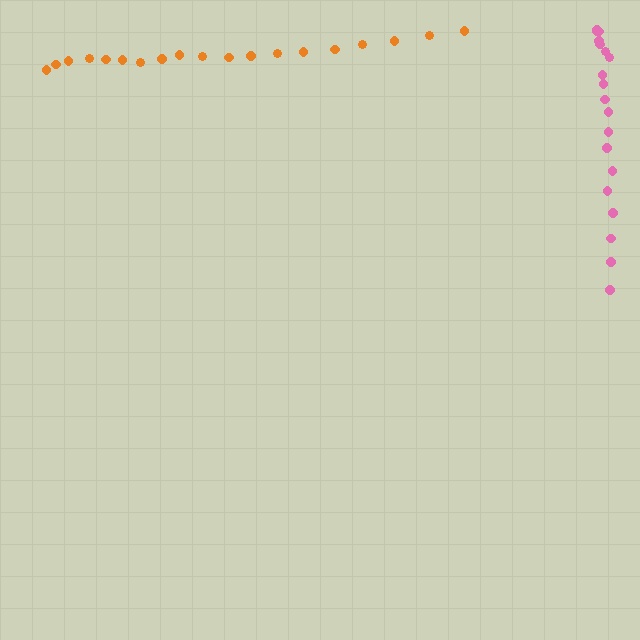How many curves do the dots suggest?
There are 2 distinct paths.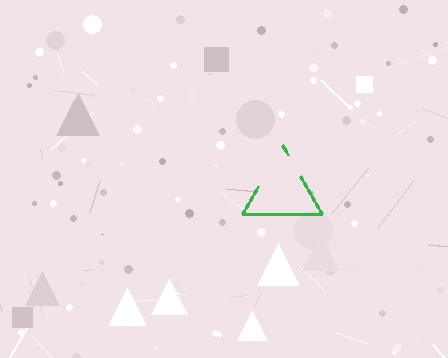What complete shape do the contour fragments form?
The contour fragments form a triangle.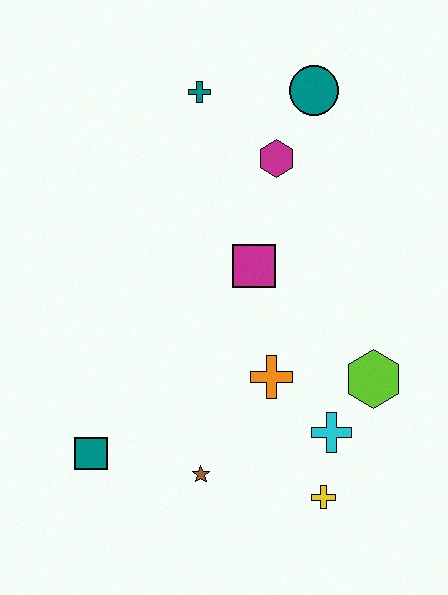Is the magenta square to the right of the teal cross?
Yes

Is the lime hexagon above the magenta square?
No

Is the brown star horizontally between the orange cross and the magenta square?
No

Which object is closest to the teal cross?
The magenta hexagon is closest to the teal cross.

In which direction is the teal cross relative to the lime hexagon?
The teal cross is above the lime hexagon.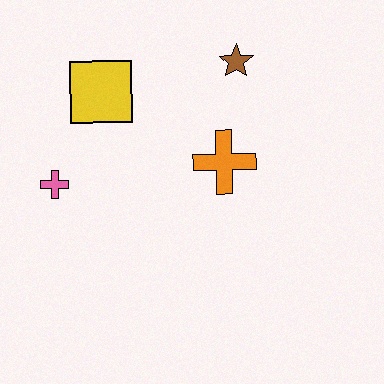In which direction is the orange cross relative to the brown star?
The orange cross is below the brown star.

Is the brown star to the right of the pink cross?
Yes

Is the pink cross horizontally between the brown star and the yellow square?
No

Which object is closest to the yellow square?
The pink cross is closest to the yellow square.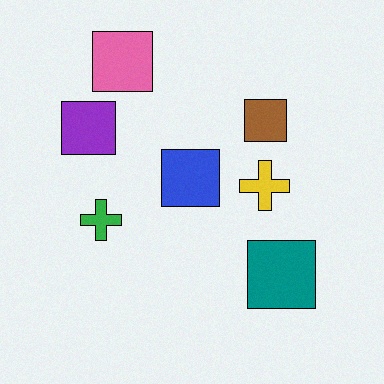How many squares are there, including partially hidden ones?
There are 5 squares.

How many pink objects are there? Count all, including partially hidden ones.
There is 1 pink object.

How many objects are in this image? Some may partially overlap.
There are 7 objects.